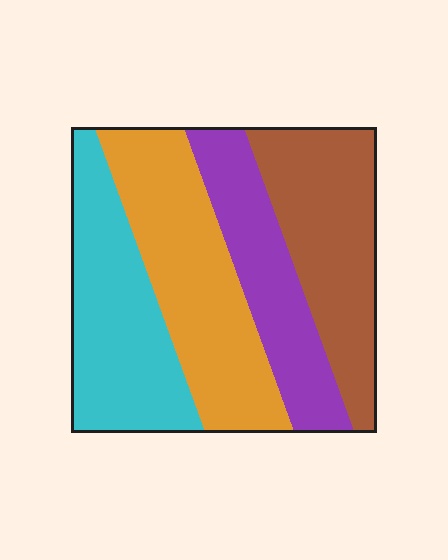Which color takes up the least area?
Purple, at roughly 20%.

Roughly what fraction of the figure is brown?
Brown covers 25% of the figure.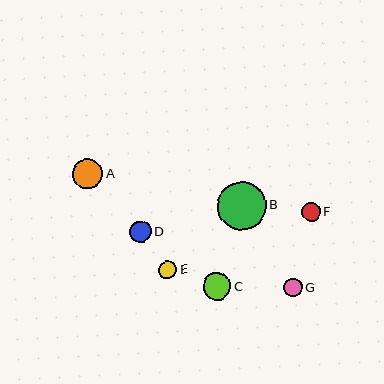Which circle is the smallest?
Circle G is the smallest with a size of approximately 18 pixels.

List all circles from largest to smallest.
From largest to smallest: B, A, C, D, F, E, G.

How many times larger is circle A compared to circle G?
Circle A is approximately 1.6 times the size of circle G.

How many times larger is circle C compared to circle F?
Circle C is approximately 1.5 times the size of circle F.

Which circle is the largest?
Circle B is the largest with a size of approximately 48 pixels.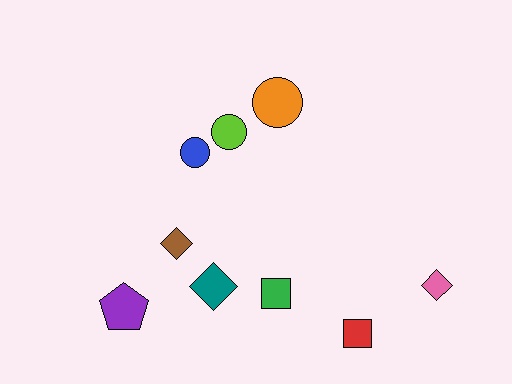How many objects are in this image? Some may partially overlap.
There are 9 objects.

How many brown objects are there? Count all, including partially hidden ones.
There is 1 brown object.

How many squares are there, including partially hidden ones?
There are 2 squares.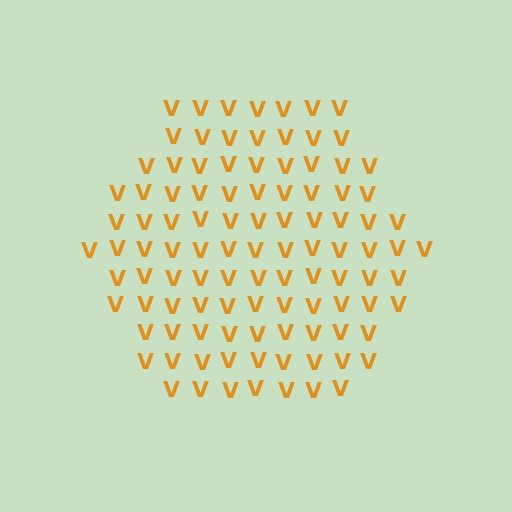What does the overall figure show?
The overall figure shows a hexagon.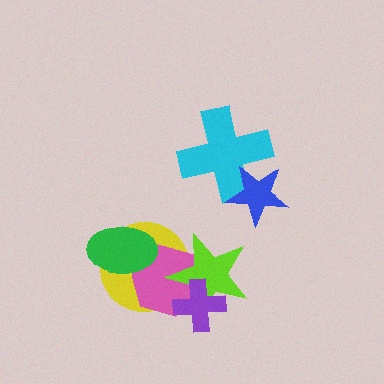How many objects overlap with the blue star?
1 object overlaps with the blue star.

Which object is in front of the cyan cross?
The blue star is in front of the cyan cross.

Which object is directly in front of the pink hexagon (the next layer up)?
The lime star is directly in front of the pink hexagon.